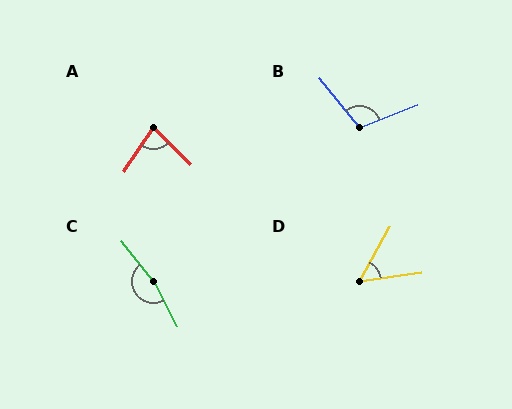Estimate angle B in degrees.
Approximately 107 degrees.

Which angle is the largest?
C, at approximately 169 degrees.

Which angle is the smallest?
D, at approximately 53 degrees.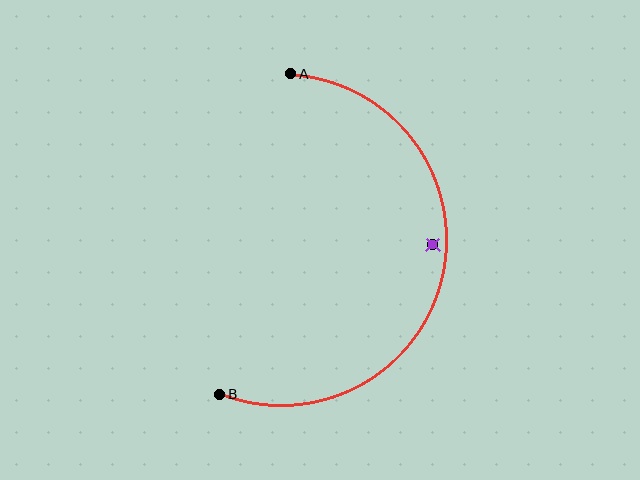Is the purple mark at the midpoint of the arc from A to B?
No — the purple mark does not lie on the arc at all. It sits slightly inside the curve.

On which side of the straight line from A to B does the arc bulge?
The arc bulges to the right of the straight line connecting A and B.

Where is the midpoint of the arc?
The arc midpoint is the point on the curve farthest from the straight line joining A and B. It sits to the right of that line.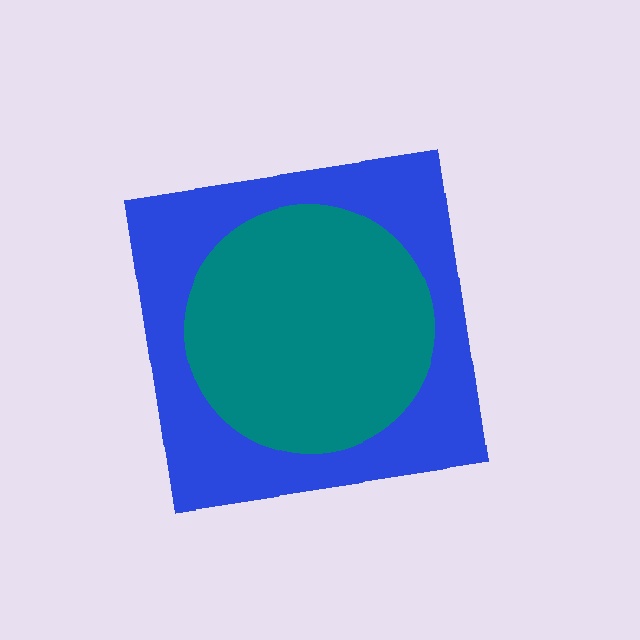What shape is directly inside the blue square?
The teal circle.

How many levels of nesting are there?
2.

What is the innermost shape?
The teal circle.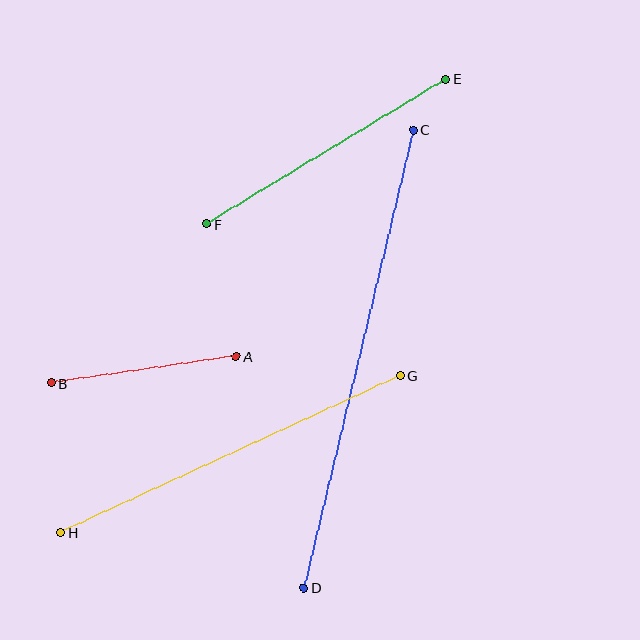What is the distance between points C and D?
The distance is approximately 471 pixels.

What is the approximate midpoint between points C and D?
The midpoint is at approximately (358, 359) pixels.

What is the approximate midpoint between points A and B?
The midpoint is at approximately (144, 370) pixels.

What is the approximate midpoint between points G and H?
The midpoint is at approximately (230, 454) pixels.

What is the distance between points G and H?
The distance is approximately 374 pixels.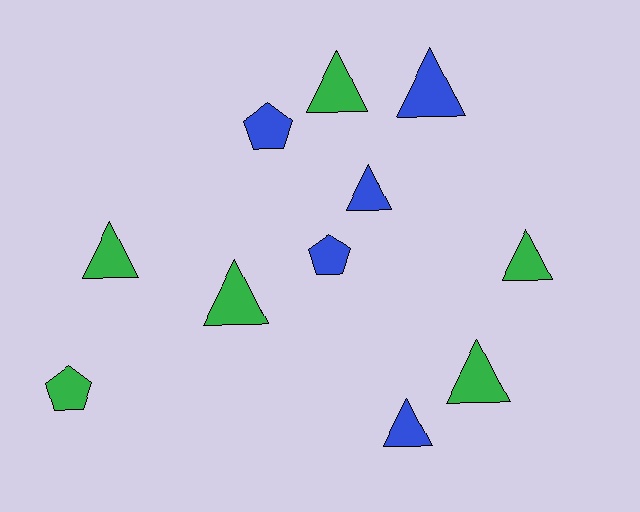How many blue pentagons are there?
There are 2 blue pentagons.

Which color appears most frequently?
Green, with 6 objects.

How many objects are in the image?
There are 11 objects.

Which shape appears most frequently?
Triangle, with 8 objects.